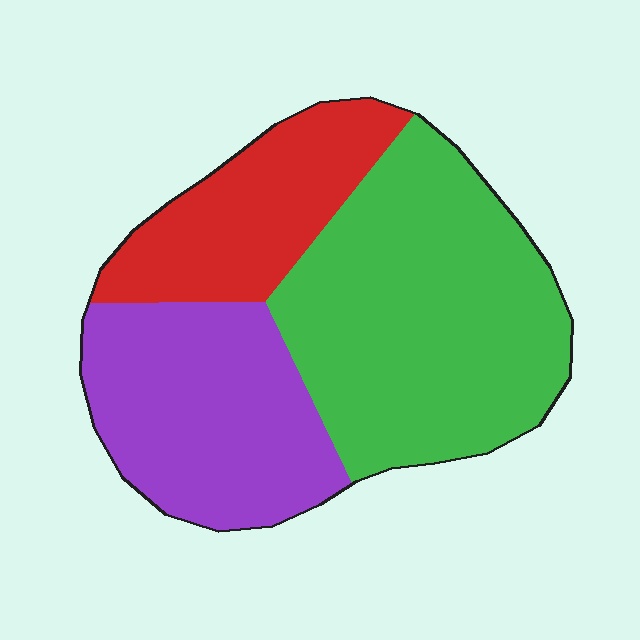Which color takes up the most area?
Green, at roughly 45%.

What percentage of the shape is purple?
Purple covers around 30% of the shape.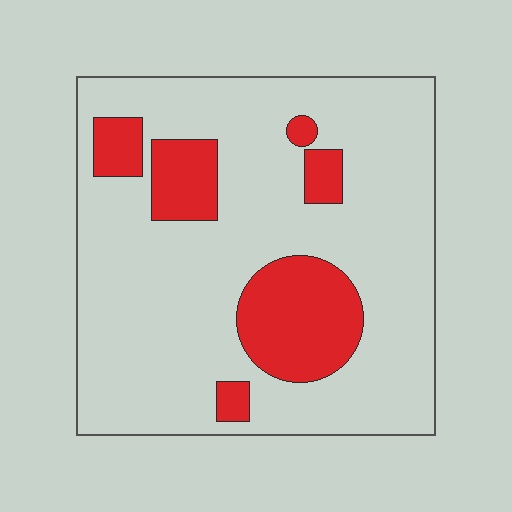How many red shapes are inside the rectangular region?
6.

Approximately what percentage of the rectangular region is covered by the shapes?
Approximately 20%.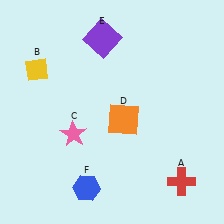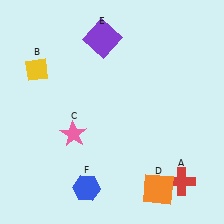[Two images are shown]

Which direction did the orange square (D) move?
The orange square (D) moved down.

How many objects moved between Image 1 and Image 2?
1 object moved between the two images.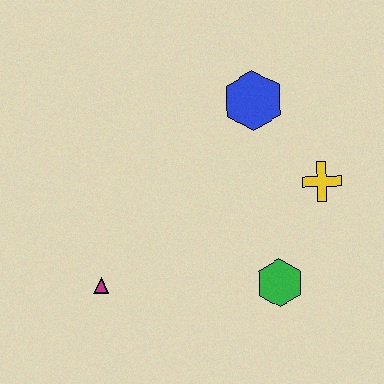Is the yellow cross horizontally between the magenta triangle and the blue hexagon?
No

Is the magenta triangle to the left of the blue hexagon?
Yes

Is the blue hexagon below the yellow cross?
No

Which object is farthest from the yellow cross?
The magenta triangle is farthest from the yellow cross.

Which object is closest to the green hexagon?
The yellow cross is closest to the green hexagon.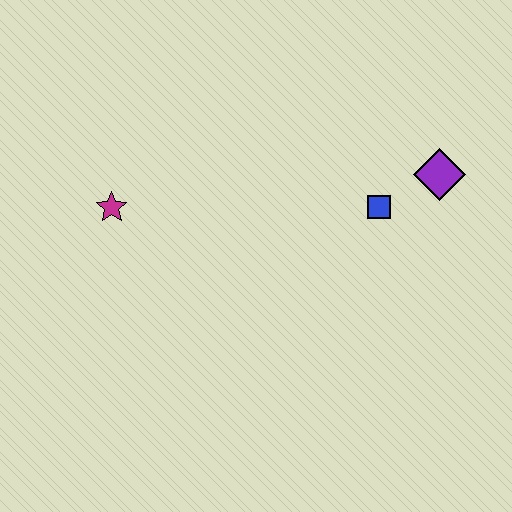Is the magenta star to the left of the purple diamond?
Yes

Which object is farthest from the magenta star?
The purple diamond is farthest from the magenta star.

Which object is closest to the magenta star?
The blue square is closest to the magenta star.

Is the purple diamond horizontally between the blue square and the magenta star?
No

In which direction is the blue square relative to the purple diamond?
The blue square is to the left of the purple diamond.